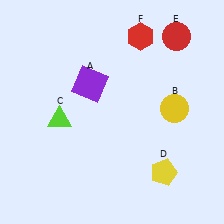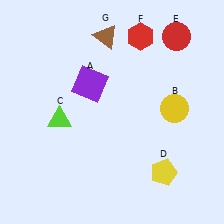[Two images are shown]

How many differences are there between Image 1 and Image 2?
There is 1 difference between the two images.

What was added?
A brown triangle (G) was added in Image 2.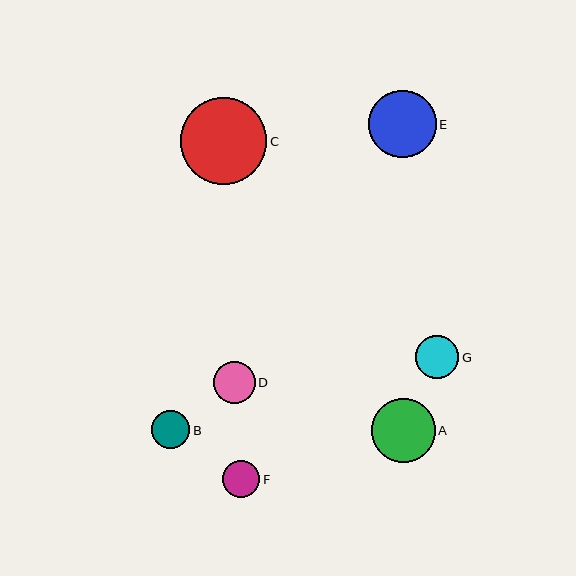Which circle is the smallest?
Circle F is the smallest with a size of approximately 37 pixels.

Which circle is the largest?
Circle C is the largest with a size of approximately 86 pixels.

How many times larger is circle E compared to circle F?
Circle E is approximately 1.8 times the size of circle F.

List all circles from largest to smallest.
From largest to smallest: C, E, A, G, D, B, F.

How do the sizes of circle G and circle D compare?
Circle G and circle D are approximately the same size.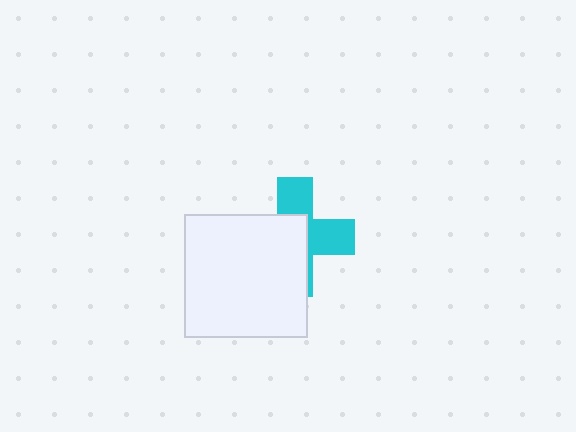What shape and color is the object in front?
The object in front is a white square.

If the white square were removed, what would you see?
You would see the complete cyan cross.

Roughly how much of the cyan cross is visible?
About half of it is visible (roughly 45%).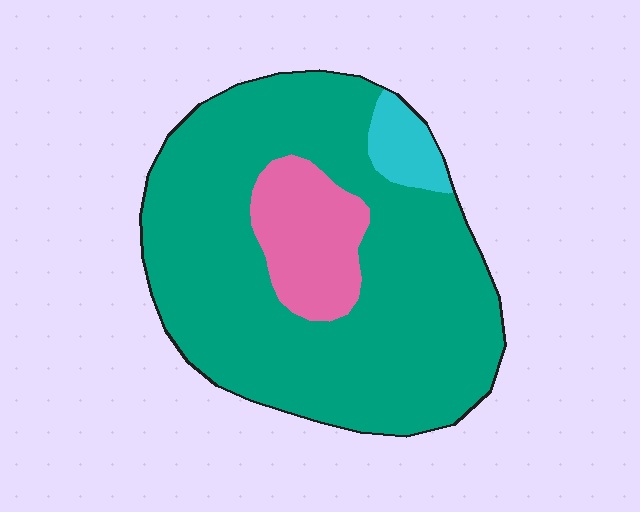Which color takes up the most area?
Teal, at roughly 80%.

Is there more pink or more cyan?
Pink.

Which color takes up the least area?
Cyan, at roughly 5%.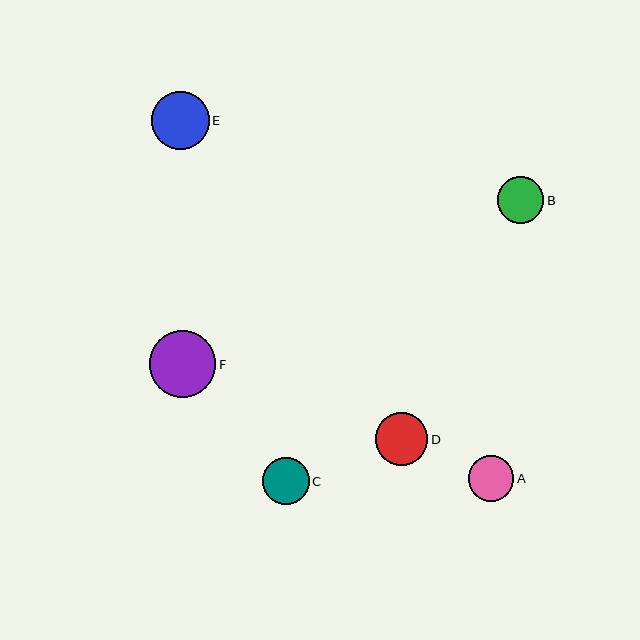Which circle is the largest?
Circle F is the largest with a size of approximately 67 pixels.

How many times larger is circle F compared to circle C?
Circle F is approximately 1.4 times the size of circle C.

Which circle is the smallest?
Circle A is the smallest with a size of approximately 45 pixels.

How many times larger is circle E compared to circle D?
Circle E is approximately 1.1 times the size of circle D.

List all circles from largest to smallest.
From largest to smallest: F, E, D, B, C, A.